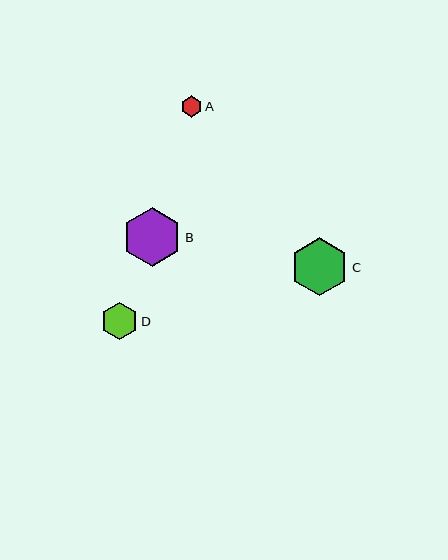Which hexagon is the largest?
Hexagon B is the largest with a size of approximately 59 pixels.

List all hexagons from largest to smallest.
From largest to smallest: B, C, D, A.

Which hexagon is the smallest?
Hexagon A is the smallest with a size of approximately 22 pixels.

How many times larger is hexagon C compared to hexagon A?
Hexagon C is approximately 2.7 times the size of hexagon A.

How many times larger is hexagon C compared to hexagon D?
Hexagon C is approximately 1.6 times the size of hexagon D.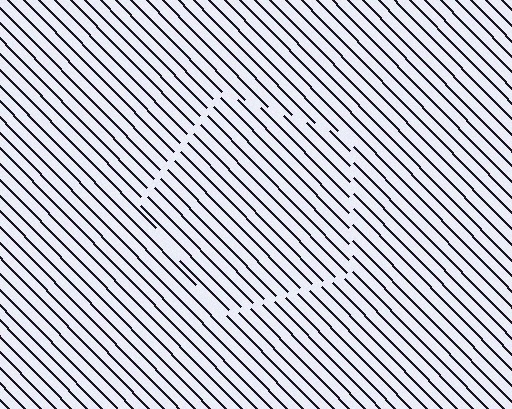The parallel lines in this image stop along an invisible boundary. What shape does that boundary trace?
An illusory pentagon. The interior of the shape contains the same grating, shifted by half a period — the contour is defined by the phase discontinuity where line-ends from the inner and outer gratings abut.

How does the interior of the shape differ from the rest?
The interior of the shape contains the same grating, shifted by half a period — the contour is defined by the phase discontinuity where line-ends from the inner and outer gratings abut.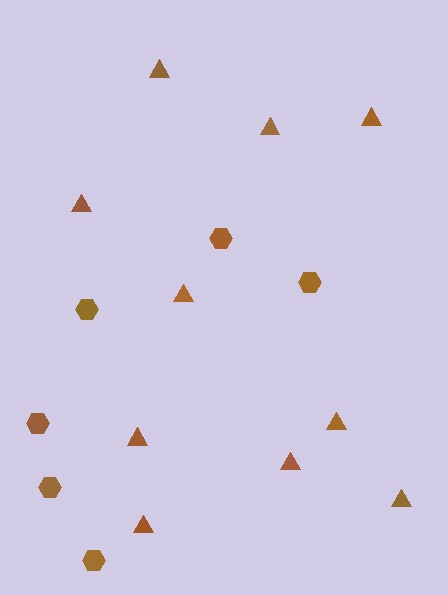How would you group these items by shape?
There are 2 groups: one group of hexagons (6) and one group of triangles (10).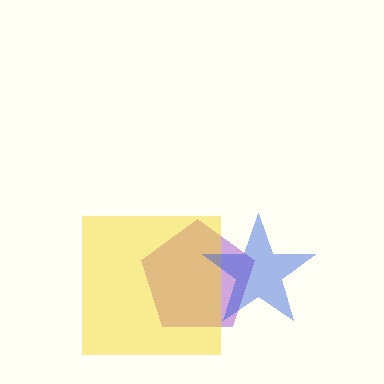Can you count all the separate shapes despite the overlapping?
Yes, there are 3 separate shapes.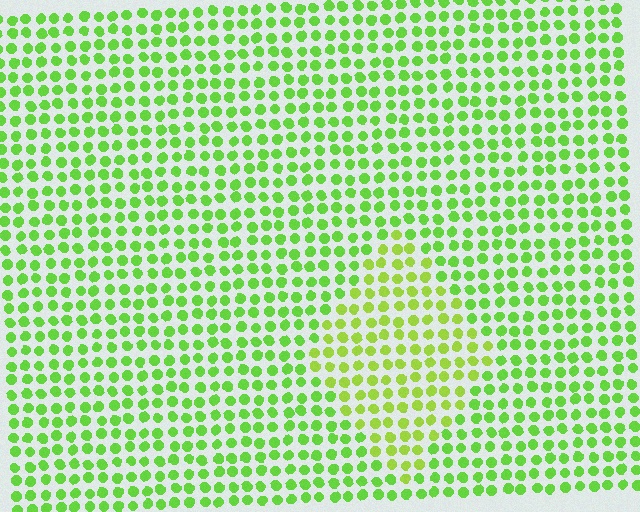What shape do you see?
I see a diamond.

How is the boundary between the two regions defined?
The boundary is defined purely by a slight shift in hue (about 21 degrees). Spacing, size, and orientation are identical on both sides.